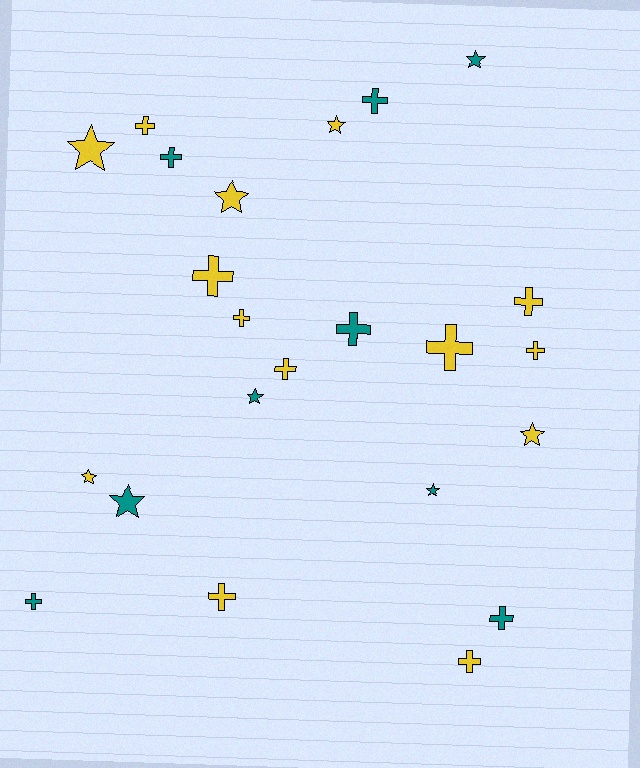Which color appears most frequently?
Yellow, with 14 objects.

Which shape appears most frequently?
Cross, with 14 objects.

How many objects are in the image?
There are 23 objects.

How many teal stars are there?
There are 4 teal stars.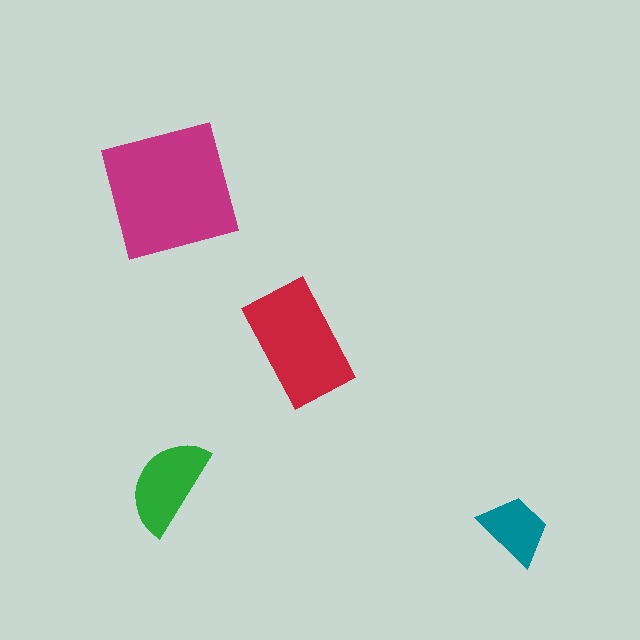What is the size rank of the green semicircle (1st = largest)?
3rd.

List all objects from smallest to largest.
The teal trapezoid, the green semicircle, the red rectangle, the magenta square.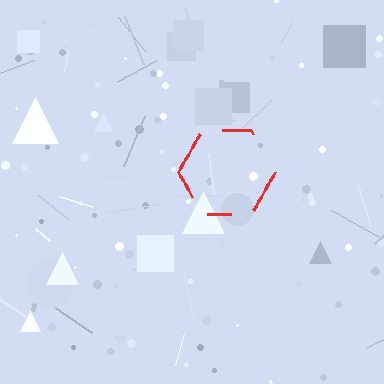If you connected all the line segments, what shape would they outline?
They would outline a hexagon.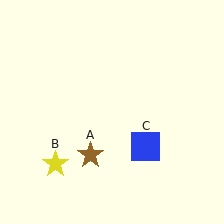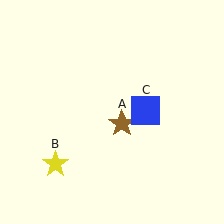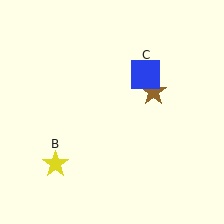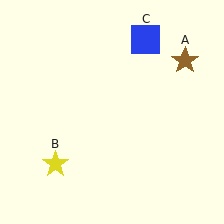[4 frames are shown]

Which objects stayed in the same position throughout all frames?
Yellow star (object B) remained stationary.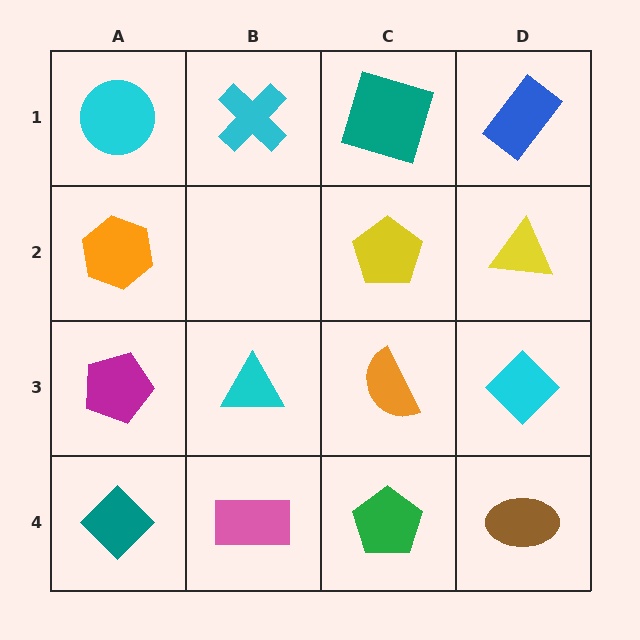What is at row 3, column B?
A cyan triangle.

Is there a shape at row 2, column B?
No, that cell is empty.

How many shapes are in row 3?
4 shapes.